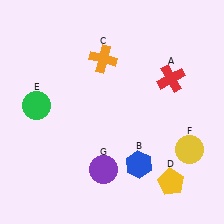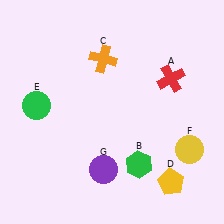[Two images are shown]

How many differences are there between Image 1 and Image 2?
There is 1 difference between the two images.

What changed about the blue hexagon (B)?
In Image 1, B is blue. In Image 2, it changed to green.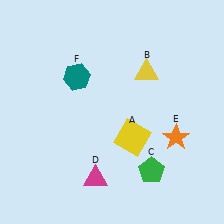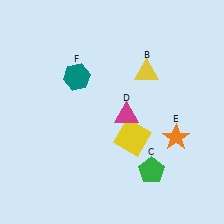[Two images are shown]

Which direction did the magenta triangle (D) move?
The magenta triangle (D) moved up.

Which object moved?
The magenta triangle (D) moved up.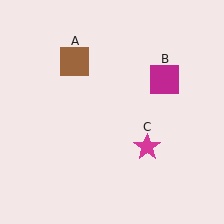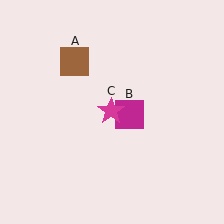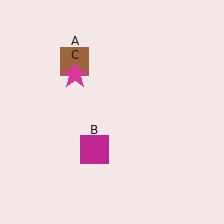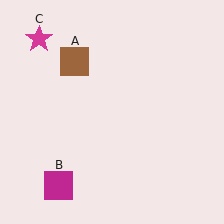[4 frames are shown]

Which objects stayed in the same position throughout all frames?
Brown square (object A) remained stationary.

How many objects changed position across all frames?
2 objects changed position: magenta square (object B), magenta star (object C).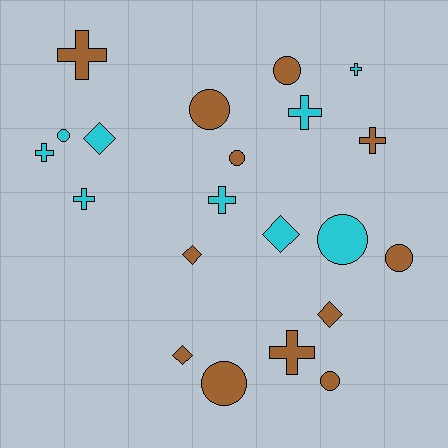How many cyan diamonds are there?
There are 2 cyan diamonds.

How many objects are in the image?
There are 21 objects.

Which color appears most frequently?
Brown, with 12 objects.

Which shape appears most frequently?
Cross, with 8 objects.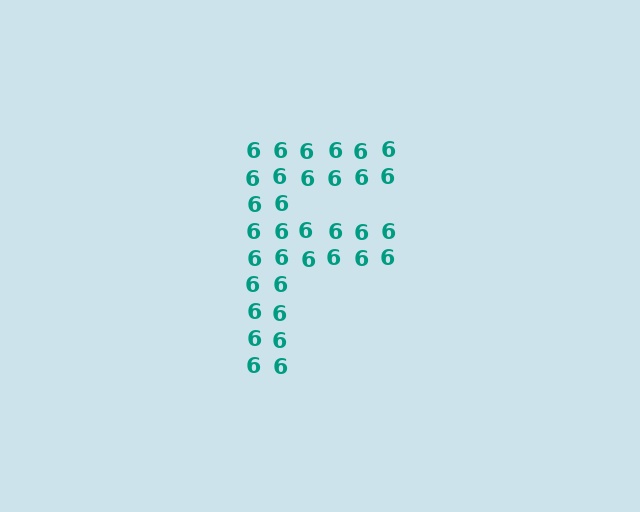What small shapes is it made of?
It is made of small digit 6's.